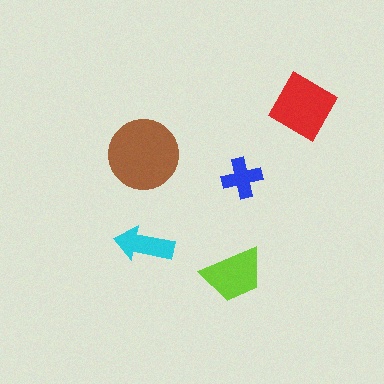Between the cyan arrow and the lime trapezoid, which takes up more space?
The lime trapezoid.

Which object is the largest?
The brown circle.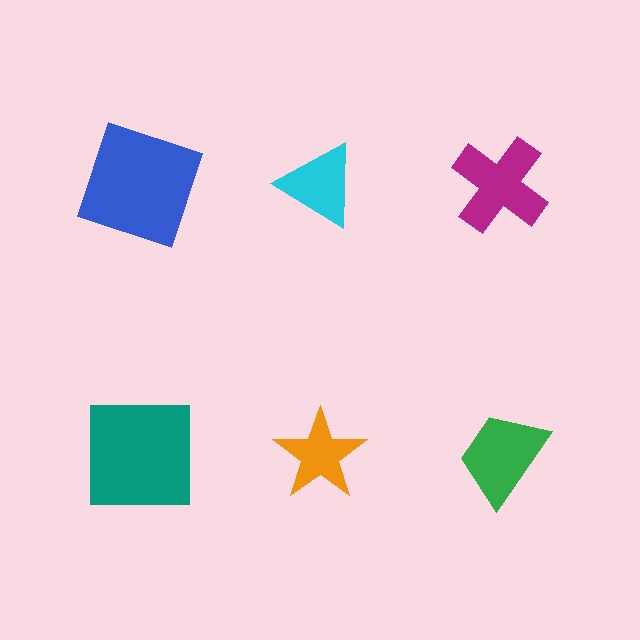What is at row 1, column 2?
A cyan triangle.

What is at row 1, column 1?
A blue square.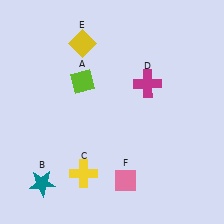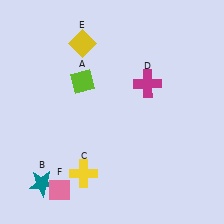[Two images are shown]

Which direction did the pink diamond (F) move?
The pink diamond (F) moved left.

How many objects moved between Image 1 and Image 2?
1 object moved between the two images.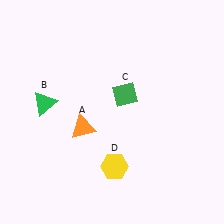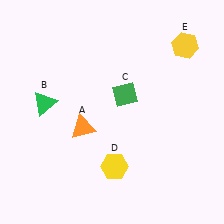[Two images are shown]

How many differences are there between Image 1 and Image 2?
There is 1 difference between the two images.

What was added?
A yellow hexagon (E) was added in Image 2.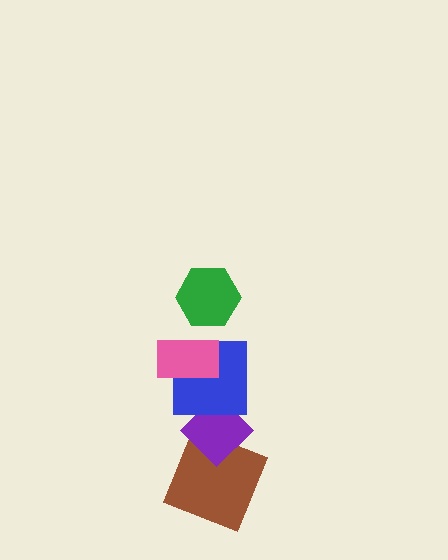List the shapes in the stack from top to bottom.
From top to bottom: the green hexagon, the pink rectangle, the blue square, the purple diamond, the brown square.